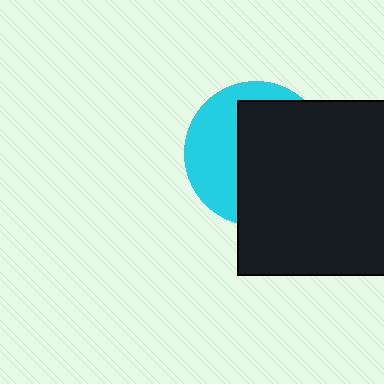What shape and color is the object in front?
The object in front is a black rectangle.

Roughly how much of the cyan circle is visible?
A small part of it is visible (roughly 39%).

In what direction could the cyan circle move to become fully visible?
The cyan circle could move left. That would shift it out from behind the black rectangle entirely.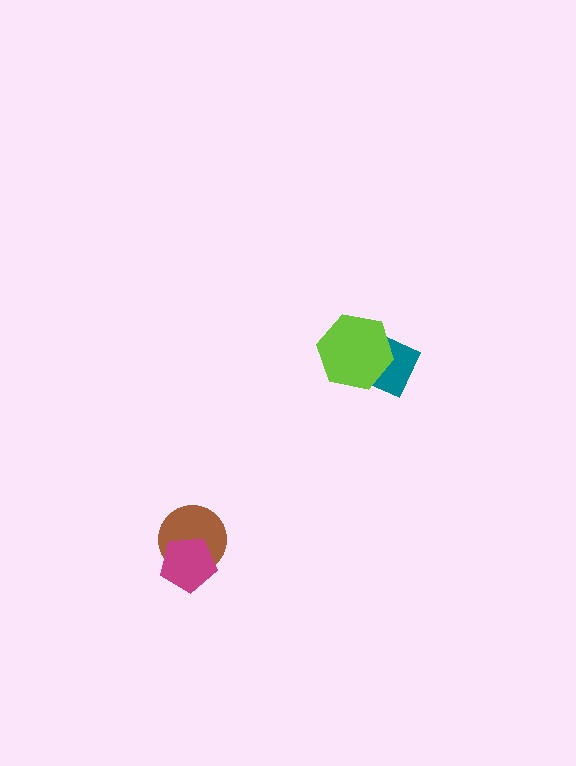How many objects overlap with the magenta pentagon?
1 object overlaps with the magenta pentagon.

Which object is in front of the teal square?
The lime hexagon is in front of the teal square.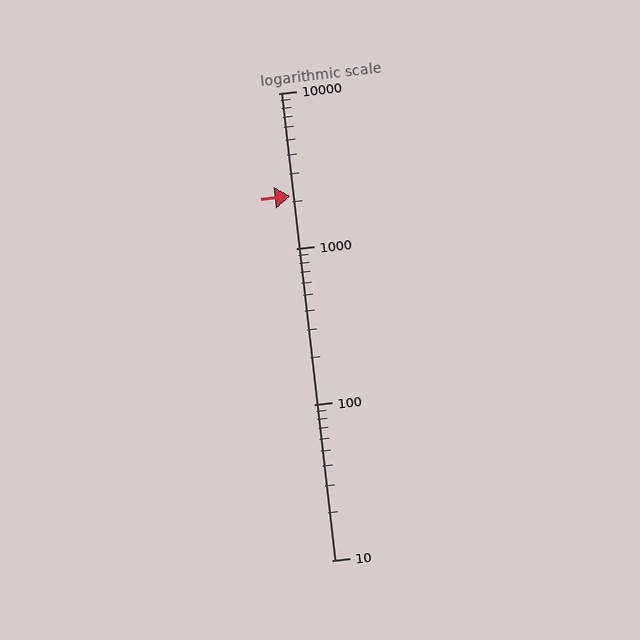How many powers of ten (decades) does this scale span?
The scale spans 3 decades, from 10 to 10000.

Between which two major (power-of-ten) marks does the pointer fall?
The pointer is between 1000 and 10000.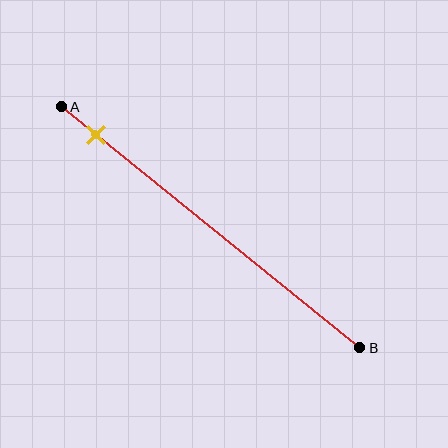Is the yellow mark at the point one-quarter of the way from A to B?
No, the mark is at about 10% from A, not at the 25% one-quarter point.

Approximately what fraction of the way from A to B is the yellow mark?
The yellow mark is approximately 10% of the way from A to B.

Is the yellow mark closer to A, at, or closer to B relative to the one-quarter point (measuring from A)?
The yellow mark is closer to point A than the one-quarter point of segment AB.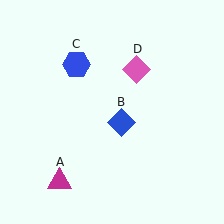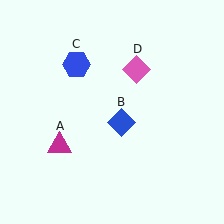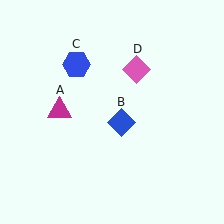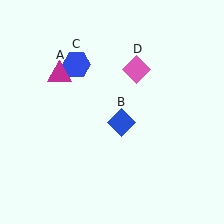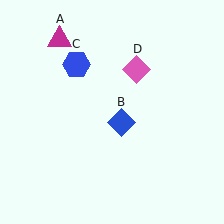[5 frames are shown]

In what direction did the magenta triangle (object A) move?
The magenta triangle (object A) moved up.